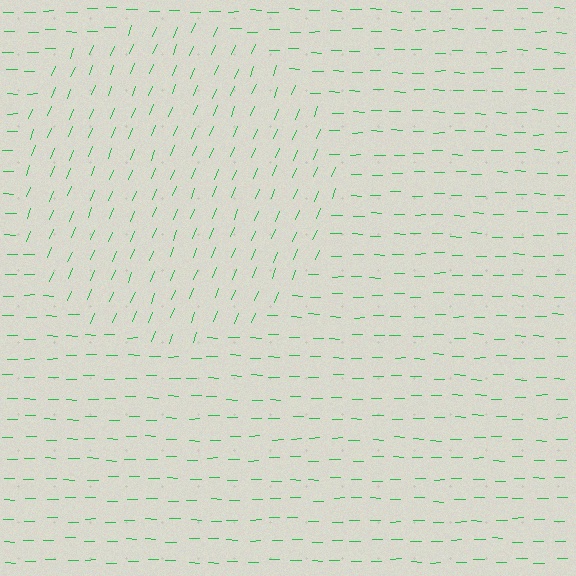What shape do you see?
I see a circle.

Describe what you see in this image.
The image is filled with small green line segments. A circle region in the image has lines oriented differently from the surrounding lines, creating a visible texture boundary.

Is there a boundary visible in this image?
Yes, there is a texture boundary formed by a change in line orientation.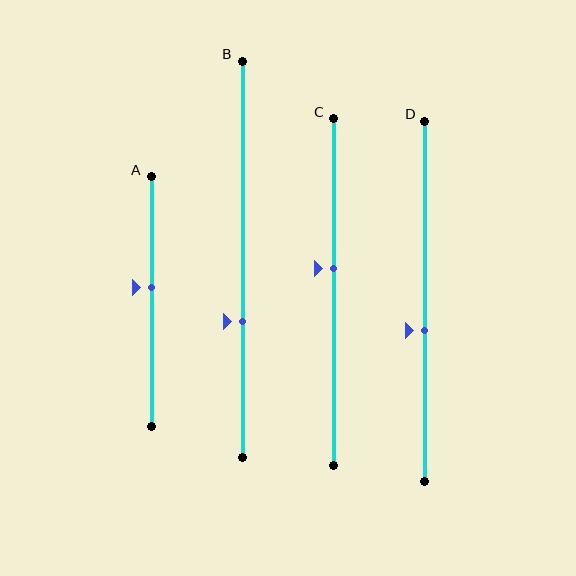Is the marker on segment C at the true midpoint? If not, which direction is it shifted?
No, the marker on segment C is shifted upward by about 7% of the segment length.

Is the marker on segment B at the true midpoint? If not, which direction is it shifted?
No, the marker on segment B is shifted downward by about 16% of the segment length.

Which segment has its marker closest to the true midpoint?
Segment A has its marker closest to the true midpoint.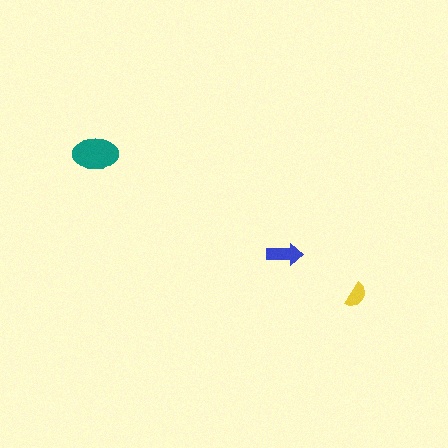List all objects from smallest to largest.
The yellow semicircle, the blue arrow, the teal ellipse.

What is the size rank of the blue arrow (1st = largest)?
2nd.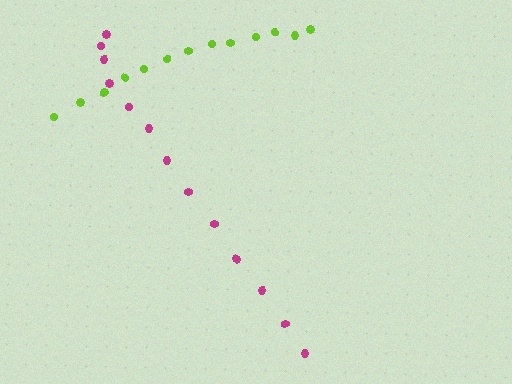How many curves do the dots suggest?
There are 2 distinct paths.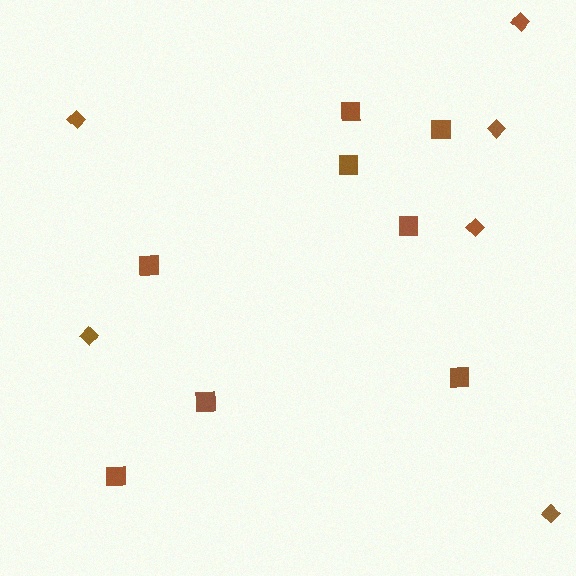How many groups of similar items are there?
There are 2 groups: one group of squares (8) and one group of diamonds (6).